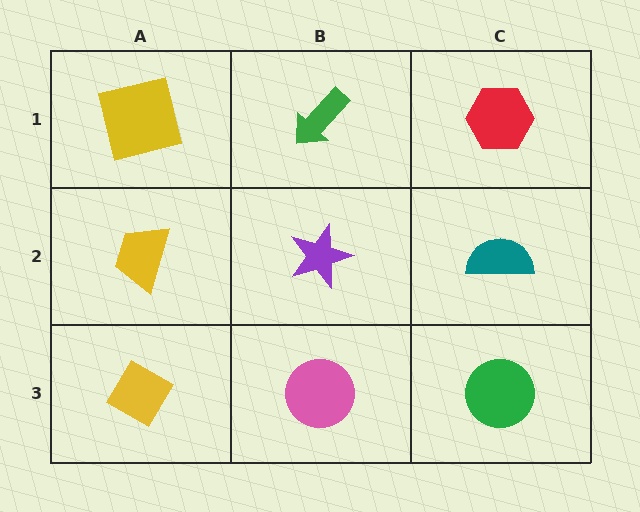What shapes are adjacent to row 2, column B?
A green arrow (row 1, column B), a pink circle (row 3, column B), a yellow trapezoid (row 2, column A), a teal semicircle (row 2, column C).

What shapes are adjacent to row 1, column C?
A teal semicircle (row 2, column C), a green arrow (row 1, column B).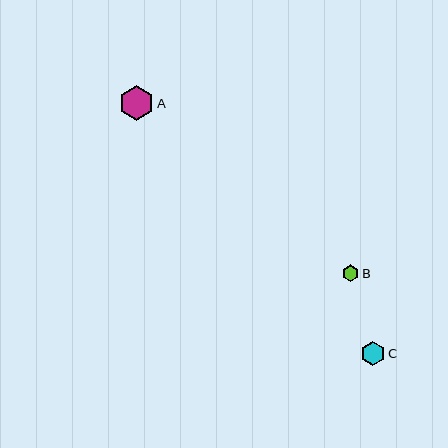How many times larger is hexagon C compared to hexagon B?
Hexagon C is approximately 1.5 times the size of hexagon B.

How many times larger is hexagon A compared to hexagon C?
Hexagon A is approximately 1.4 times the size of hexagon C.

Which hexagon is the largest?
Hexagon A is the largest with a size of approximately 35 pixels.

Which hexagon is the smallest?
Hexagon B is the smallest with a size of approximately 16 pixels.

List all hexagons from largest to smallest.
From largest to smallest: A, C, B.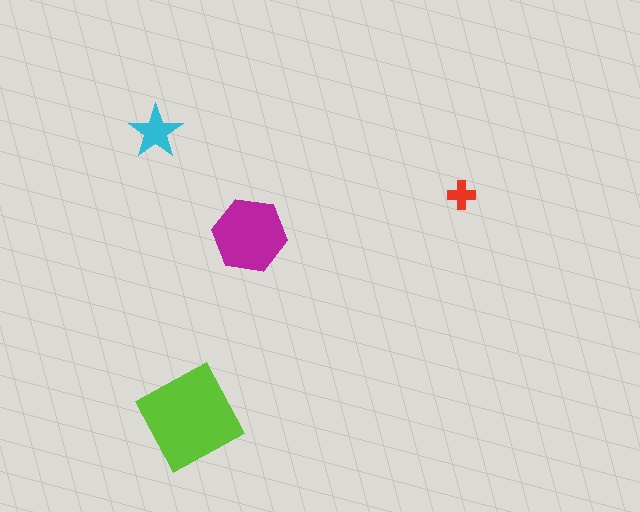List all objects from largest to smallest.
The lime square, the magenta hexagon, the cyan star, the red cross.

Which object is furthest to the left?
The cyan star is leftmost.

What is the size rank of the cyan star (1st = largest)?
3rd.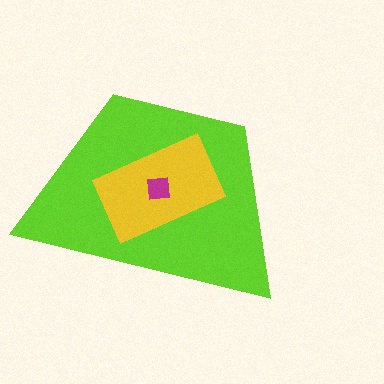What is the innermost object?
The magenta square.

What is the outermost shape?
The lime trapezoid.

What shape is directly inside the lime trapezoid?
The yellow rectangle.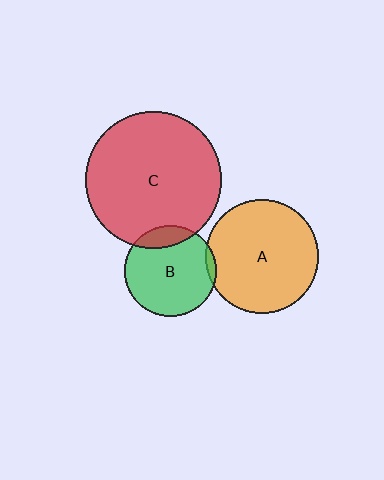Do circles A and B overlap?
Yes.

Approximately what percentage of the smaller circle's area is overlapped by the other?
Approximately 5%.